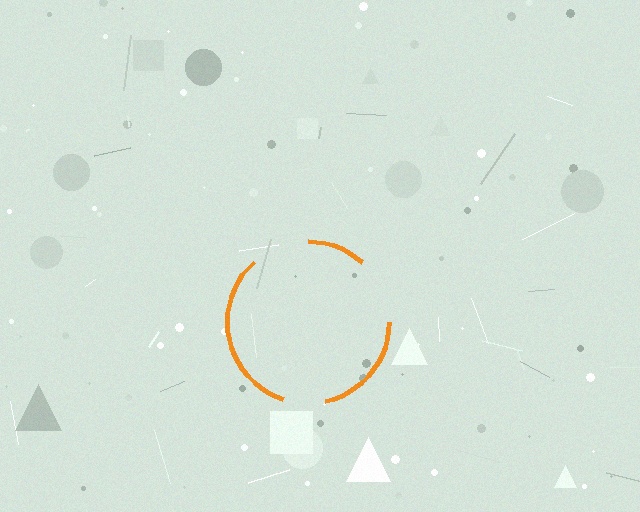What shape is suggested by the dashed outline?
The dashed outline suggests a circle.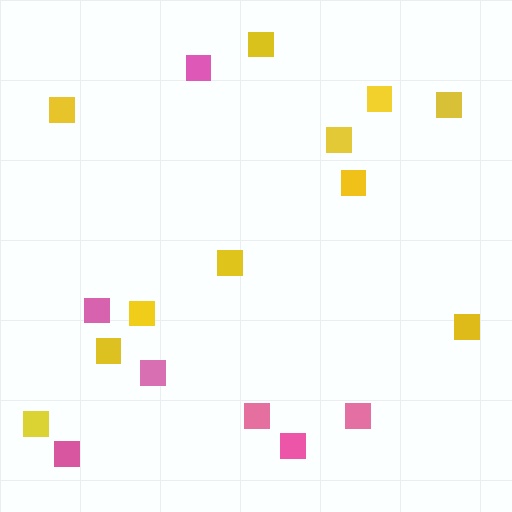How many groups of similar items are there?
There are 2 groups: one group of pink squares (7) and one group of yellow squares (11).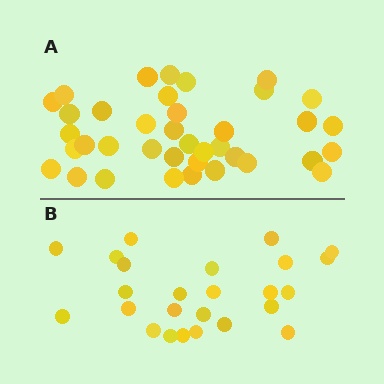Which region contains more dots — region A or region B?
Region A (the top region) has more dots.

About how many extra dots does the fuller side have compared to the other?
Region A has approximately 15 more dots than region B.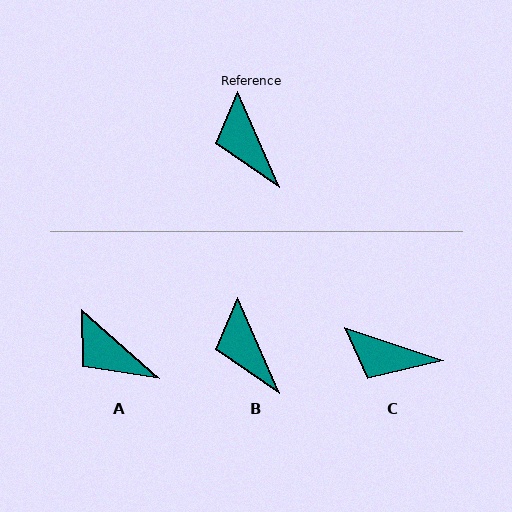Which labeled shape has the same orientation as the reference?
B.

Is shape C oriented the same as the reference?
No, it is off by about 48 degrees.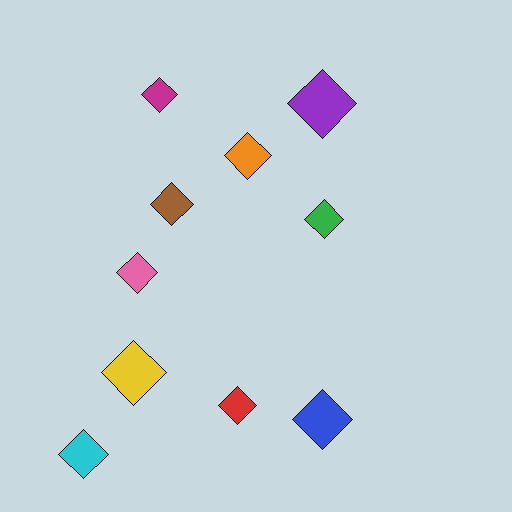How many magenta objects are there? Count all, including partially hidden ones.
There is 1 magenta object.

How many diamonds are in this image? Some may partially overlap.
There are 10 diamonds.